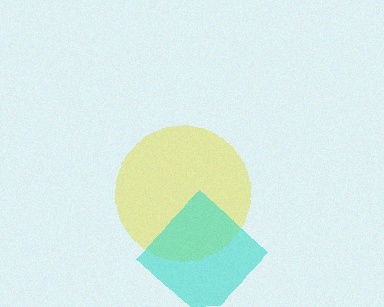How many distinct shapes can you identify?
There are 2 distinct shapes: a yellow circle, a cyan diamond.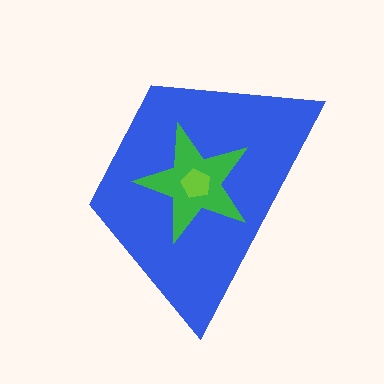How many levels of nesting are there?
3.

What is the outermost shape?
The blue trapezoid.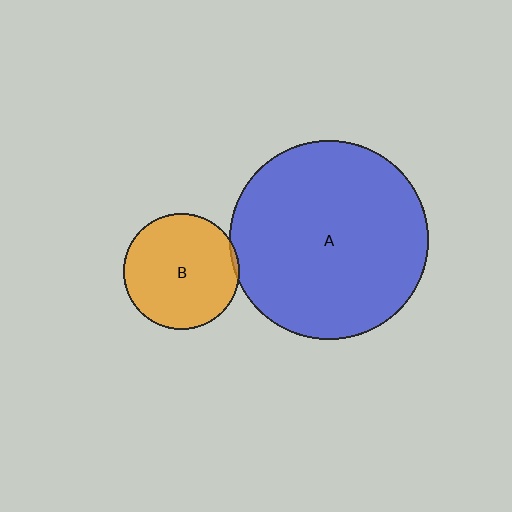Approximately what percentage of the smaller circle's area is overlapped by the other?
Approximately 5%.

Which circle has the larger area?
Circle A (blue).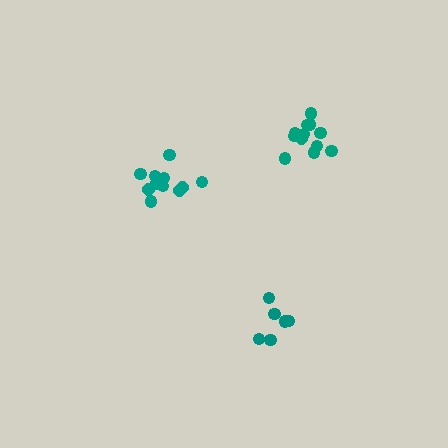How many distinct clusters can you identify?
There are 3 distinct clusters.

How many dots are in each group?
Group 1: 6 dots, Group 2: 12 dots, Group 3: 12 dots (30 total).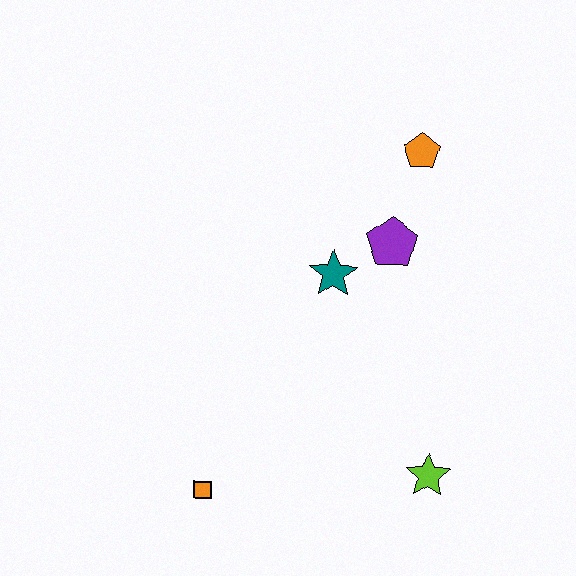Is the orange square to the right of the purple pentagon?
No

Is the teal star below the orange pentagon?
Yes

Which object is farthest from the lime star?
The orange pentagon is farthest from the lime star.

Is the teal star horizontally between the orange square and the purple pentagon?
Yes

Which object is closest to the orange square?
The lime star is closest to the orange square.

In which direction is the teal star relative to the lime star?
The teal star is above the lime star.